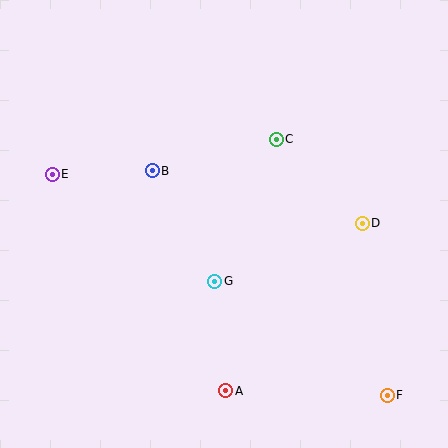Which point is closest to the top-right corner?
Point C is closest to the top-right corner.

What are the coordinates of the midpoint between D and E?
The midpoint between D and E is at (207, 199).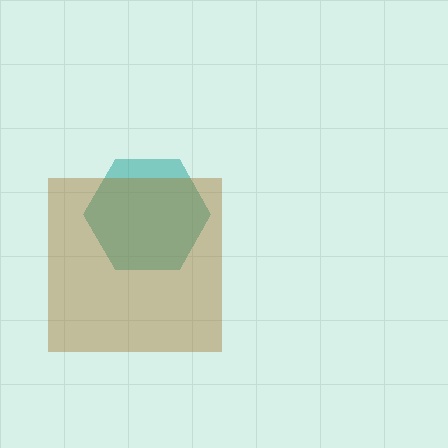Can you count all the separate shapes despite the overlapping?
Yes, there are 2 separate shapes.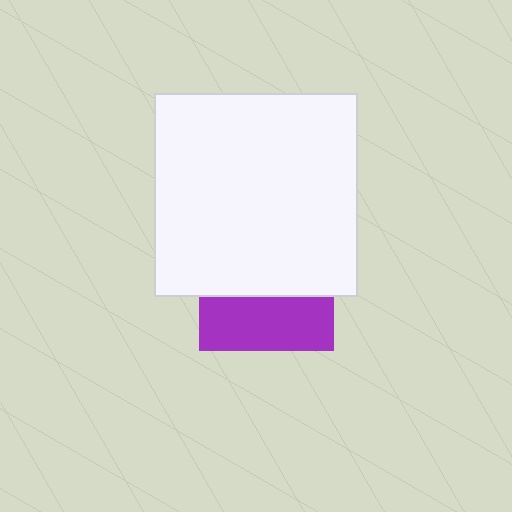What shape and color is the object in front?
The object in front is a white square.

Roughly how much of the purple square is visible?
A small part of it is visible (roughly 40%).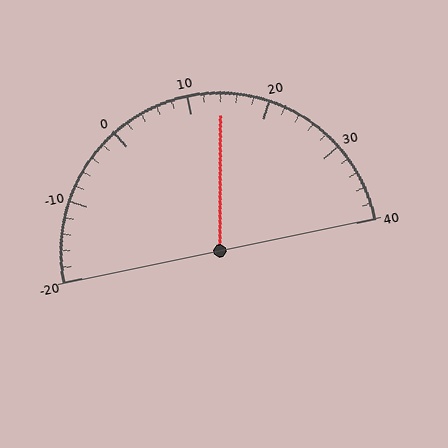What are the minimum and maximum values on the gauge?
The gauge ranges from -20 to 40.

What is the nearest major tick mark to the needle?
The nearest major tick mark is 10.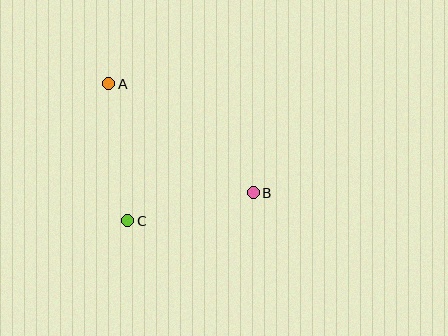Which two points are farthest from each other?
Points A and B are farthest from each other.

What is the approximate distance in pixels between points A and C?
The distance between A and C is approximately 138 pixels.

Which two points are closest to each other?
Points B and C are closest to each other.